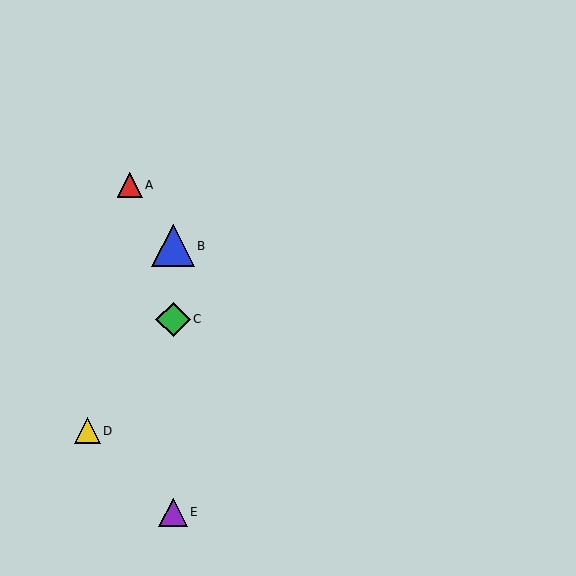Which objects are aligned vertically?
Objects B, C, E are aligned vertically.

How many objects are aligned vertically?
3 objects (B, C, E) are aligned vertically.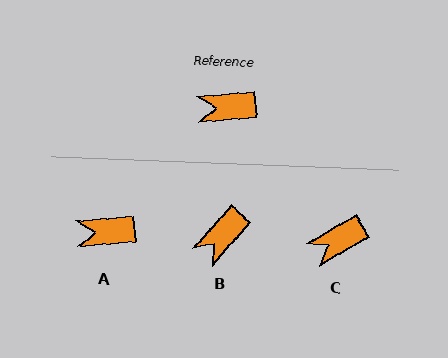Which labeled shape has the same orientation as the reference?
A.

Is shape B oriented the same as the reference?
No, it is off by about 43 degrees.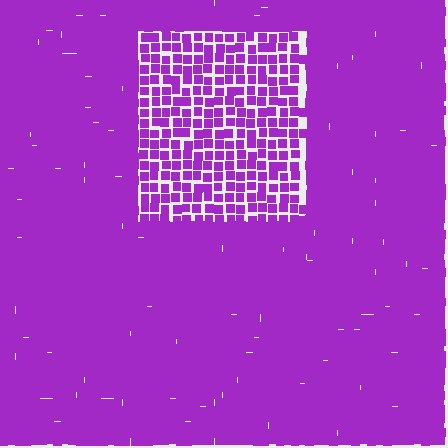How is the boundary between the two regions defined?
The boundary is defined by a change in element density (approximately 1.9x ratio). All elements are the same color, size, and shape.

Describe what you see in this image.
The image contains small purple elements arranged at two different densities. A rectangle-shaped region is visible where the elements are less densely packed than the surrounding area.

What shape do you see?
I see a rectangle.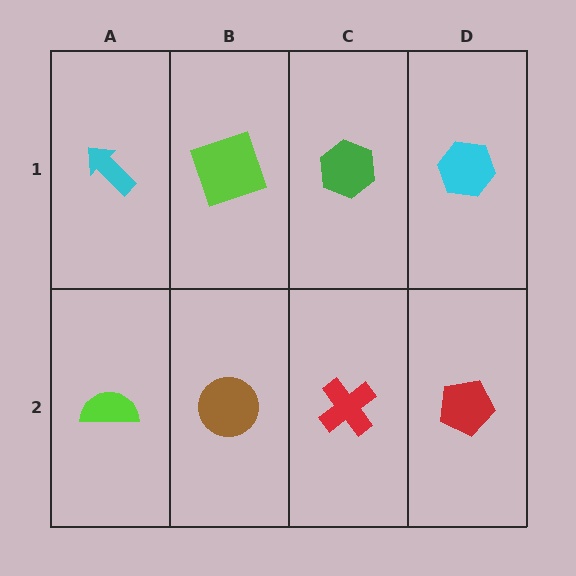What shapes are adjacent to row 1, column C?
A red cross (row 2, column C), a lime square (row 1, column B), a cyan hexagon (row 1, column D).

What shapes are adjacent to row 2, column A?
A cyan arrow (row 1, column A), a brown circle (row 2, column B).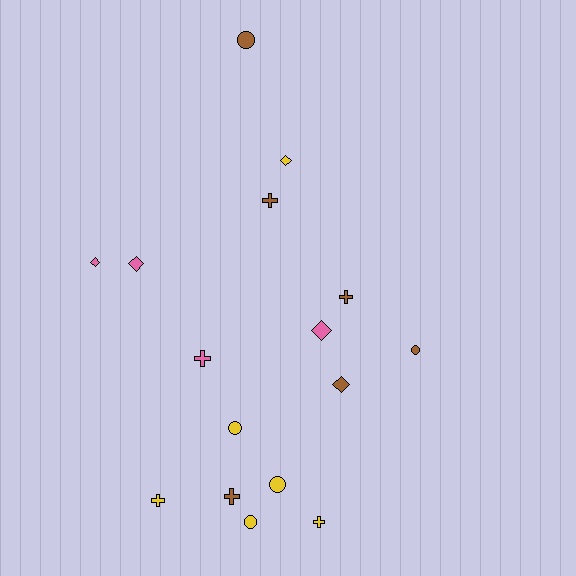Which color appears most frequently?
Yellow, with 6 objects.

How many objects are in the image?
There are 16 objects.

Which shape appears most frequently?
Cross, with 6 objects.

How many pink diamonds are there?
There are 3 pink diamonds.